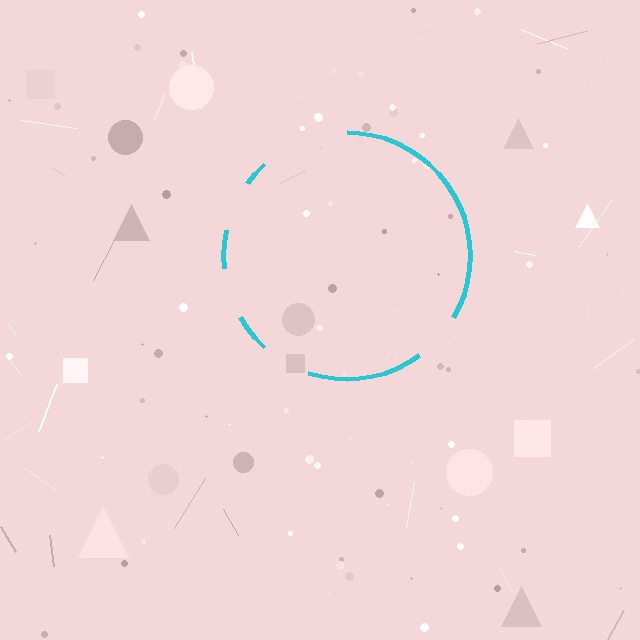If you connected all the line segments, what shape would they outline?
They would outline a circle.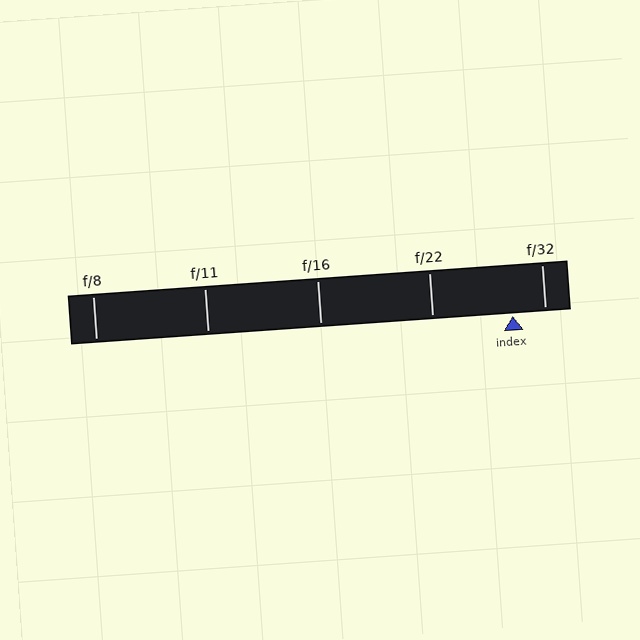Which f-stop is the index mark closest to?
The index mark is closest to f/32.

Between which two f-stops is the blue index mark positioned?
The index mark is between f/22 and f/32.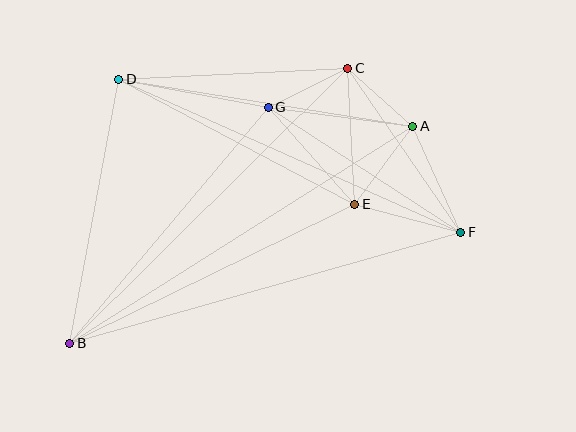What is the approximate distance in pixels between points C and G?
The distance between C and G is approximately 89 pixels.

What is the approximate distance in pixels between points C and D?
The distance between C and D is approximately 229 pixels.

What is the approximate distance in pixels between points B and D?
The distance between B and D is approximately 269 pixels.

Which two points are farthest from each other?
Points B and F are farthest from each other.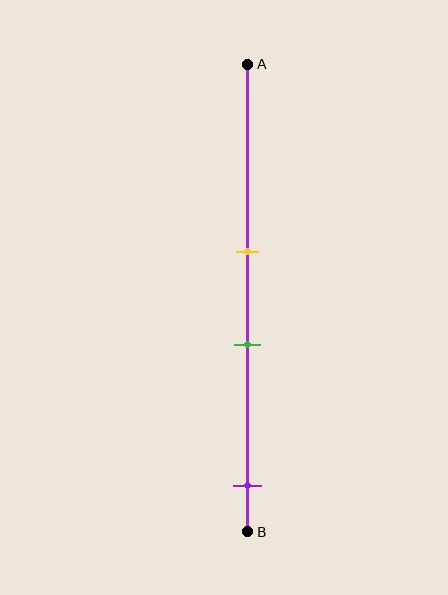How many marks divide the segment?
There are 3 marks dividing the segment.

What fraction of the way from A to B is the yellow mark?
The yellow mark is approximately 40% (0.4) of the way from A to B.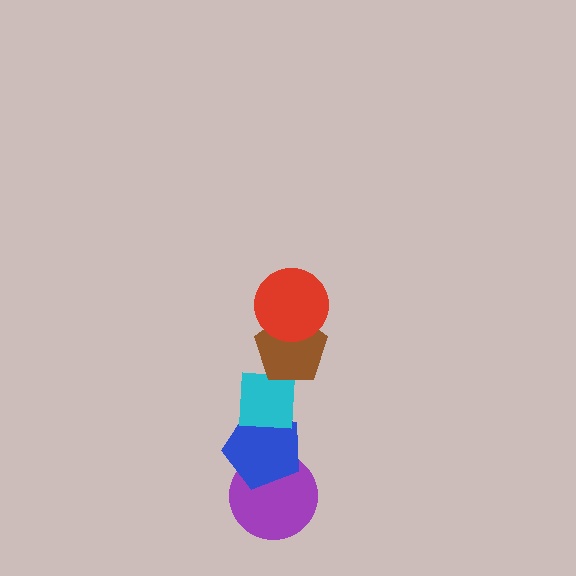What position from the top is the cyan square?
The cyan square is 3rd from the top.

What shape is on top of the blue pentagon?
The cyan square is on top of the blue pentagon.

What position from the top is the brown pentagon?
The brown pentagon is 2nd from the top.